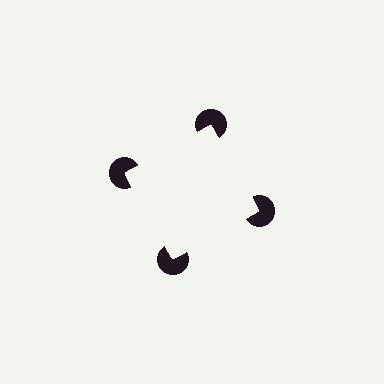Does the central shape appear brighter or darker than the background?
It typically appears slightly brighter than the background, even though no actual brightness change is drawn.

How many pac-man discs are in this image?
There are 4 — one at each vertex of the illusory square.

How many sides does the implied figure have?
4 sides.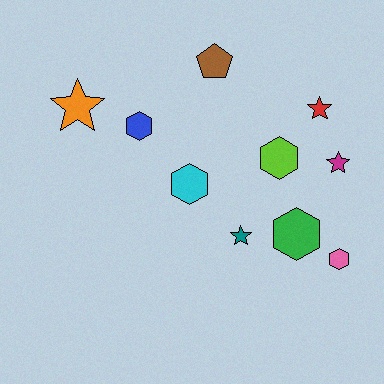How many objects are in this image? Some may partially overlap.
There are 10 objects.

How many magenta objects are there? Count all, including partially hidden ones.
There is 1 magenta object.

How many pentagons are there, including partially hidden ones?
There is 1 pentagon.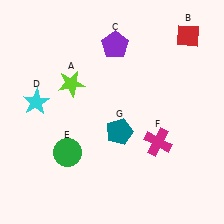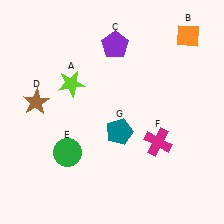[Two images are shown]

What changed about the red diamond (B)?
In Image 1, B is red. In Image 2, it changed to orange.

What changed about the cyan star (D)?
In Image 1, D is cyan. In Image 2, it changed to brown.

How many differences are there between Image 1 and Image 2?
There are 2 differences between the two images.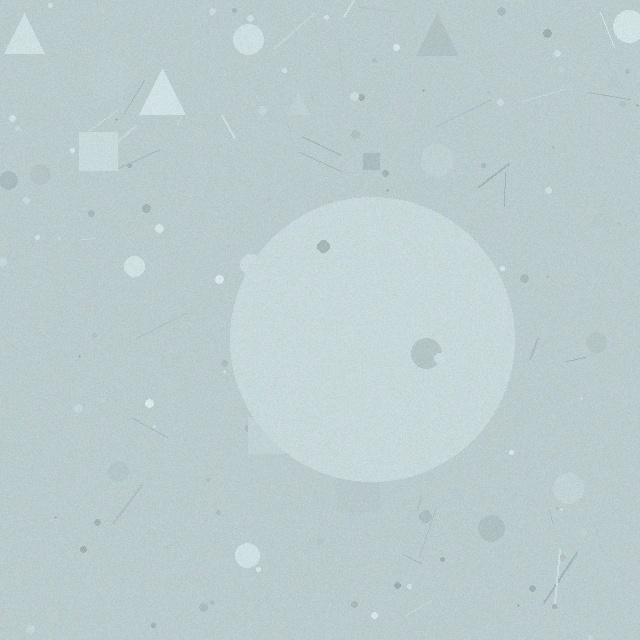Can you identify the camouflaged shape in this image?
The camouflaged shape is a circle.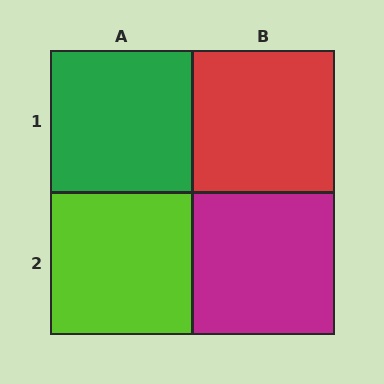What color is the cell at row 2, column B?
Magenta.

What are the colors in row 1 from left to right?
Green, red.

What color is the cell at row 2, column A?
Lime.